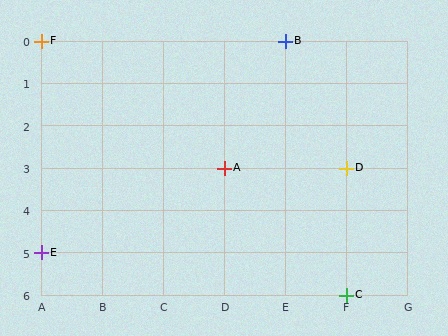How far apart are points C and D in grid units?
Points C and D are 3 rows apart.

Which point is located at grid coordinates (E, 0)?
Point B is at (E, 0).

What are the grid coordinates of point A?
Point A is at grid coordinates (D, 3).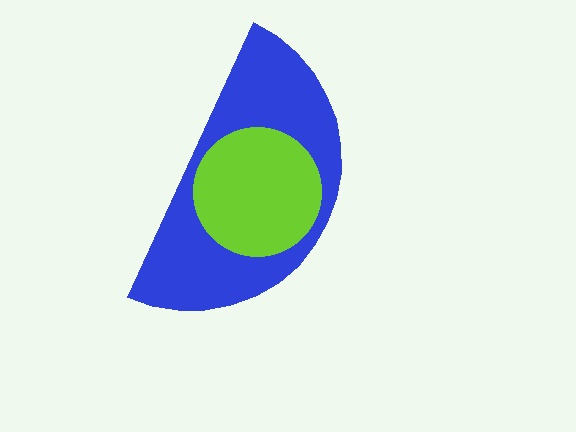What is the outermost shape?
The blue semicircle.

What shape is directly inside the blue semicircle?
The lime circle.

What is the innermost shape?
The lime circle.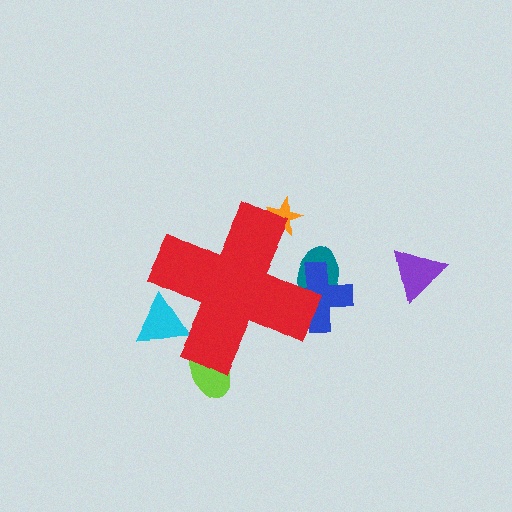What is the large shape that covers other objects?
A red cross.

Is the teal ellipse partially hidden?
Yes, the teal ellipse is partially hidden behind the red cross.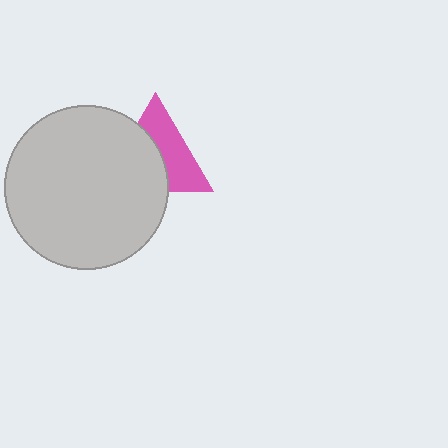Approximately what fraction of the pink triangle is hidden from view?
Roughly 50% of the pink triangle is hidden behind the light gray circle.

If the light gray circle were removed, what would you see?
You would see the complete pink triangle.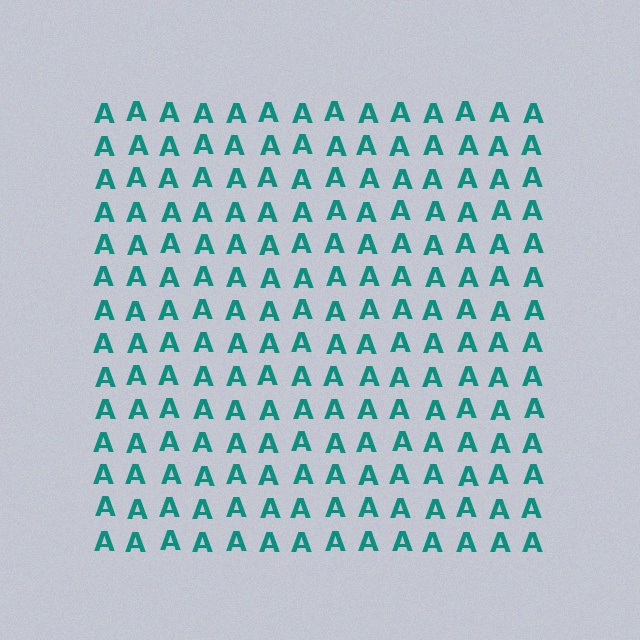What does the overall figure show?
The overall figure shows a square.